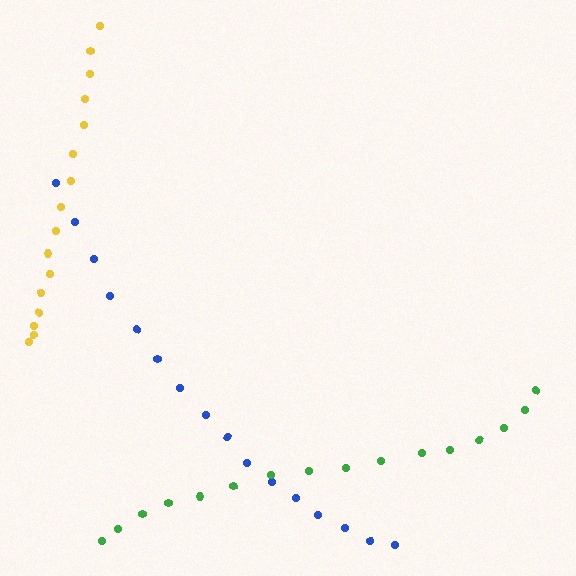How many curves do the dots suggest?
There are 3 distinct paths.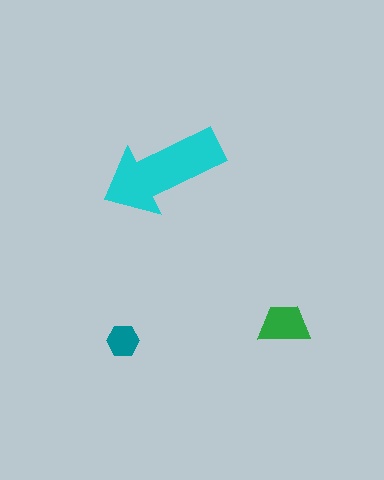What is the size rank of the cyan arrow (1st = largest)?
1st.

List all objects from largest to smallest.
The cyan arrow, the green trapezoid, the teal hexagon.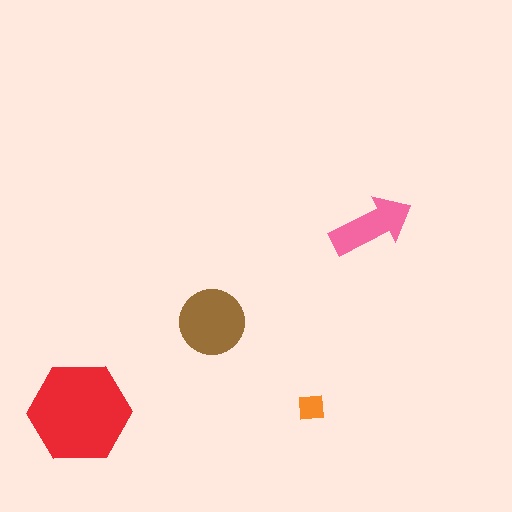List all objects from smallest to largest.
The orange square, the pink arrow, the brown circle, the red hexagon.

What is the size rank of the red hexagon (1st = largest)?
1st.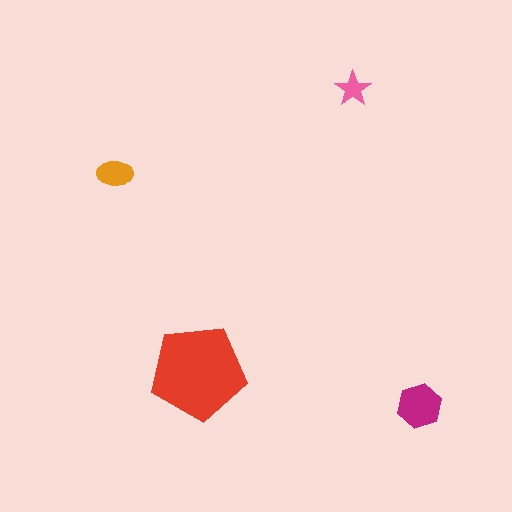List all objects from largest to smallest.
The red pentagon, the magenta hexagon, the orange ellipse, the pink star.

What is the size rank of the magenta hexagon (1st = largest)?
2nd.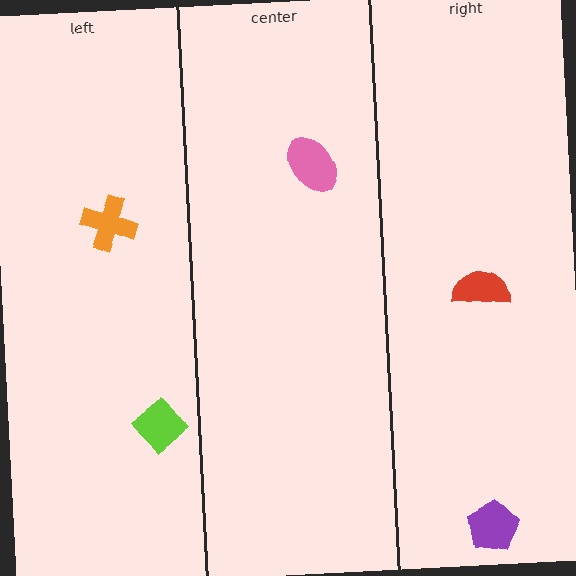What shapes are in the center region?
The pink ellipse.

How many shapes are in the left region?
2.